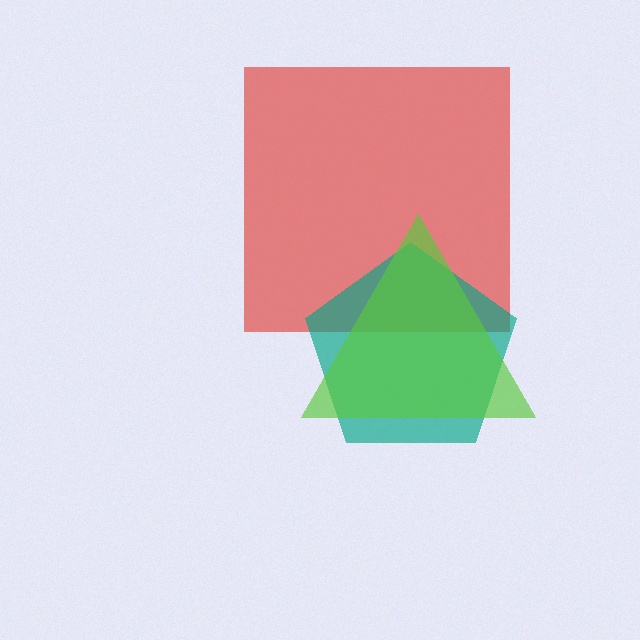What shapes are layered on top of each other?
The layered shapes are: a red square, a teal pentagon, a lime triangle.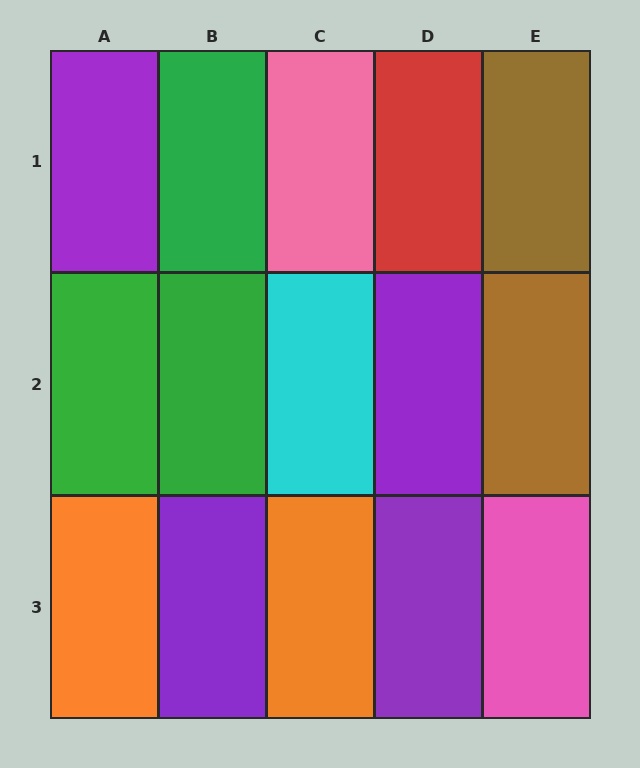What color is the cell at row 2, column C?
Cyan.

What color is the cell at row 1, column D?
Red.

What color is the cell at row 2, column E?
Brown.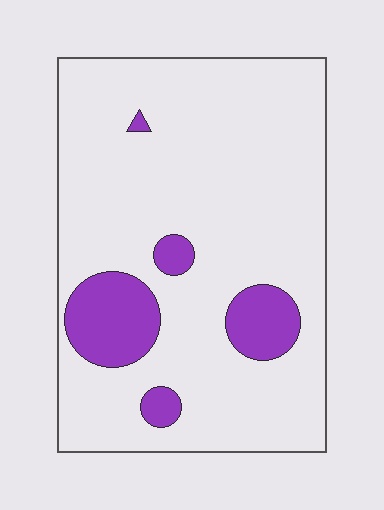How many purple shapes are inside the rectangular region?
5.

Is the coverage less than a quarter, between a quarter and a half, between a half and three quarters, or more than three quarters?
Less than a quarter.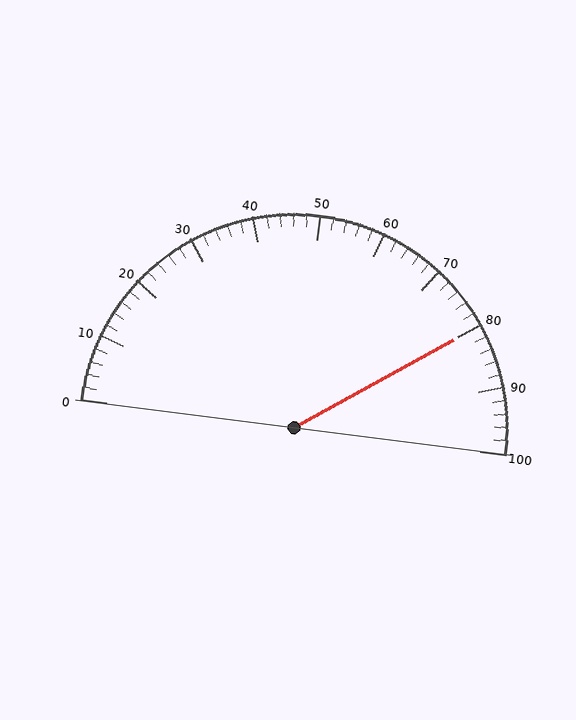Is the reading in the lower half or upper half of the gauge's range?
The reading is in the upper half of the range (0 to 100).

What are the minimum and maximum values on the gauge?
The gauge ranges from 0 to 100.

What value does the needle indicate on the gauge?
The needle indicates approximately 80.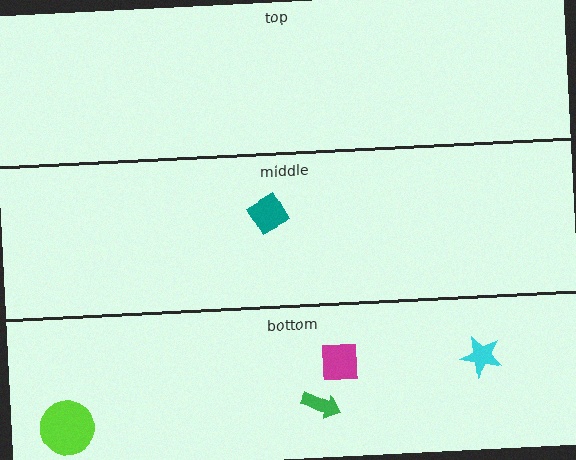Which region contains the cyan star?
The bottom region.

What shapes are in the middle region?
The teal diamond.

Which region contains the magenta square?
The bottom region.